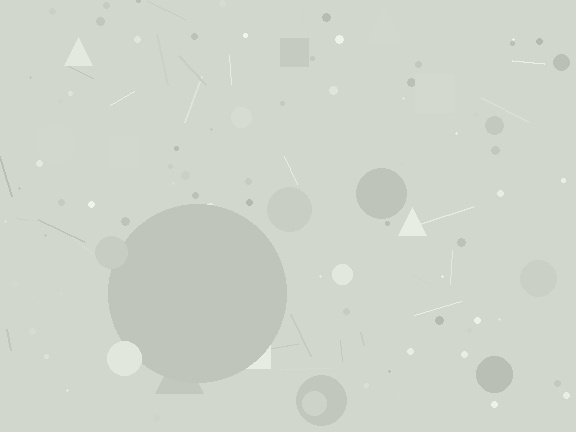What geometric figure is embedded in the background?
A circle is embedded in the background.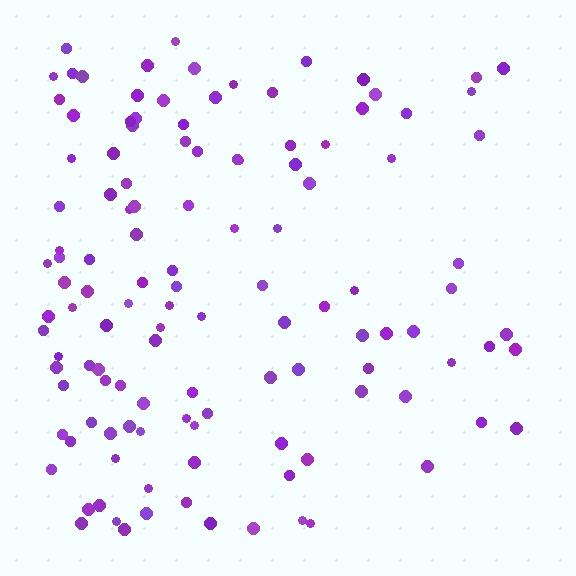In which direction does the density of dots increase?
From right to left, with the left side densest.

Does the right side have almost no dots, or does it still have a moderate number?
Still a moderate number, just noticeably fewer than the left.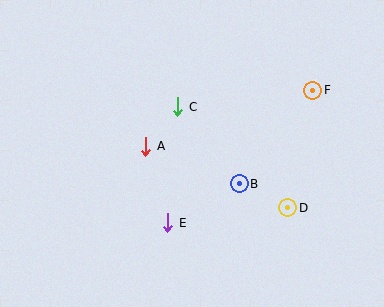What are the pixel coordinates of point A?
Point A is at (146, 146).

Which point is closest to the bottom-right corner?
Point D is closest to the bottom-right corner.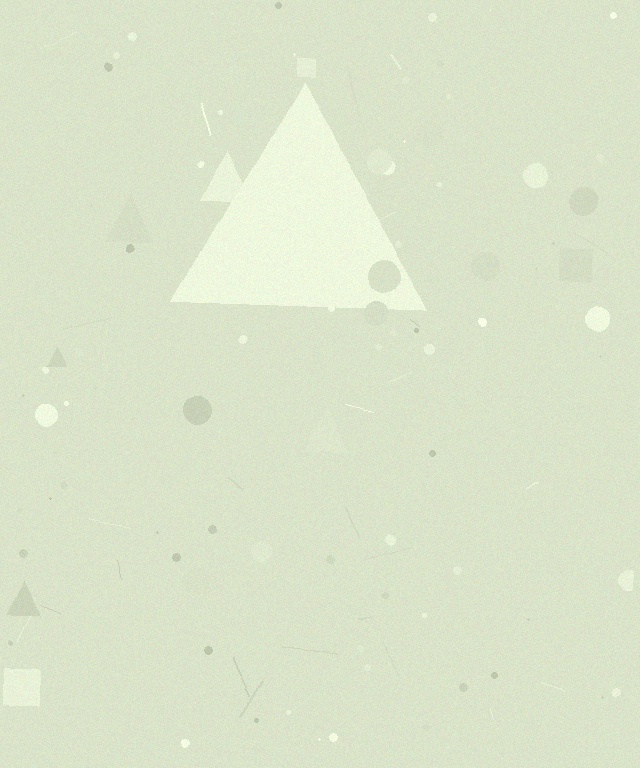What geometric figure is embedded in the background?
A triangle is embedded in the background.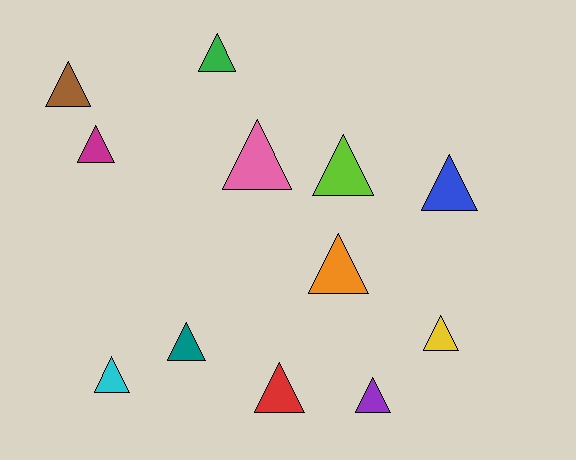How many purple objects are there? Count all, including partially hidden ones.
There is 1 purple object.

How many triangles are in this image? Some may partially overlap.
There are 12 triangles.